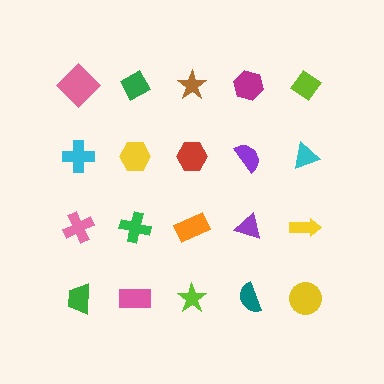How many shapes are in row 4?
5 shapes.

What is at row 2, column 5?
A cyan triangle.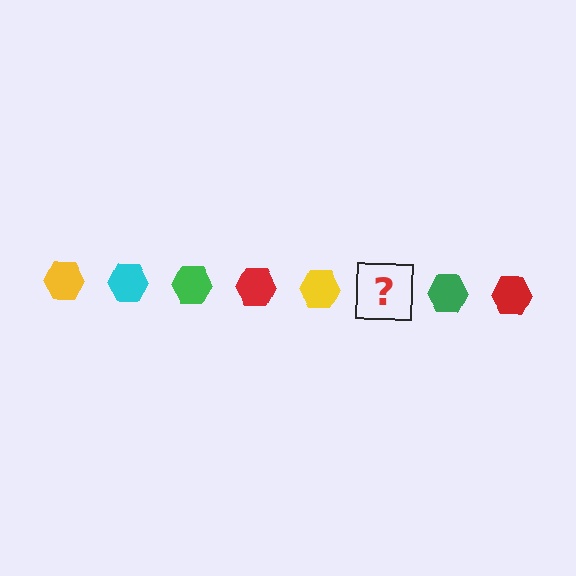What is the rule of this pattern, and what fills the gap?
The rule is that the pattern cycles through yellow, cyan, green, red hexagons. The gap should be filled with a cyan hexagon.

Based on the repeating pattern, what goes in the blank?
The blank should be a cyan hexagon.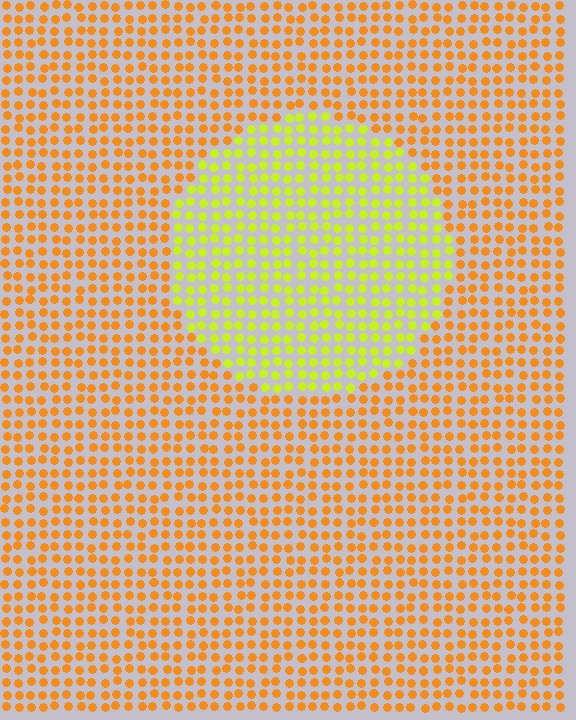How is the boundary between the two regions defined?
The boundary is defined purely by a slight shift in hue (about 42 degrees). Spacing, size, and orientation are identical on both sides.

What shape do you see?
I see a circle.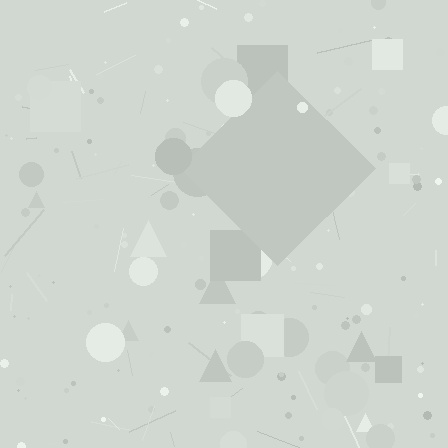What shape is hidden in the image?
A diamond is hidden in the image.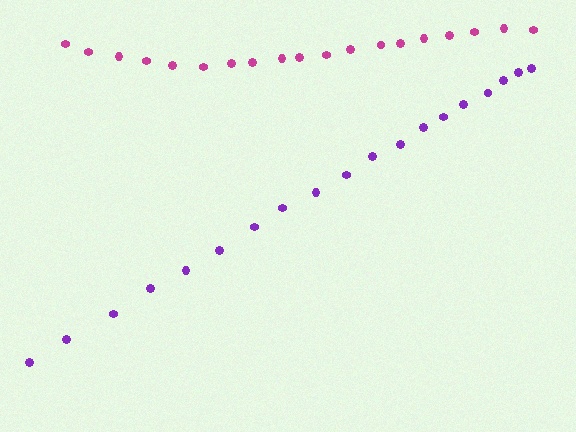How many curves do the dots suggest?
There are 2 distinct paths.